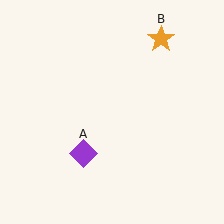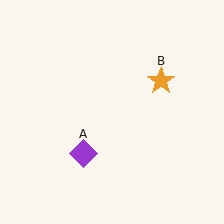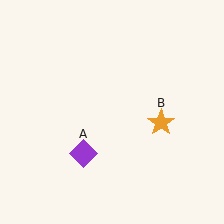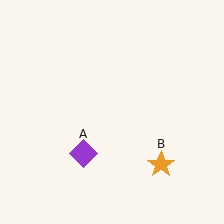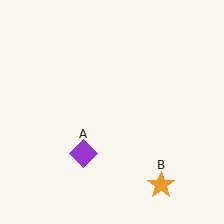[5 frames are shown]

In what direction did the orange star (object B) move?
The orange star (object B) moved down.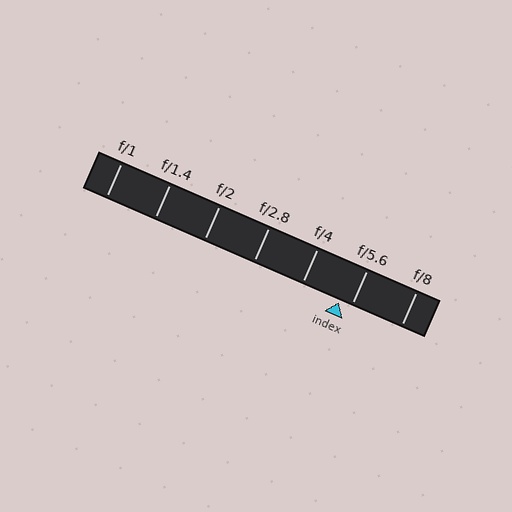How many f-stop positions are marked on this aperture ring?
There are 7 f-stop positions marked.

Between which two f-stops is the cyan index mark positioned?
The index mark is between f/4 and f/5.6.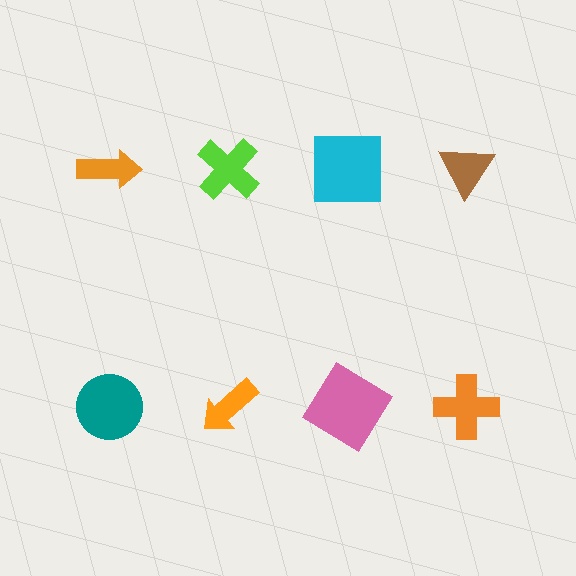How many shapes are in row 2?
4 shapes.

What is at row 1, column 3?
A cyan square.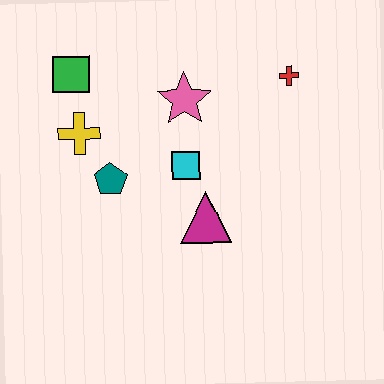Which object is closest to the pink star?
The cyan square is closest to the pink star.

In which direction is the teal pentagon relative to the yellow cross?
The teal pentagon is below the yellow cross.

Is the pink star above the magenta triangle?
Yes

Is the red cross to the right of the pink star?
Yes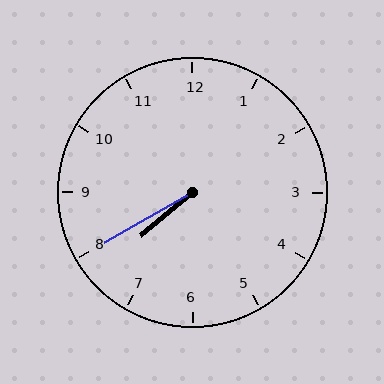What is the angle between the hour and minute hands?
Approximately 10 degrees.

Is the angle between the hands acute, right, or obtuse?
It is acute.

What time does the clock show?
7:40.